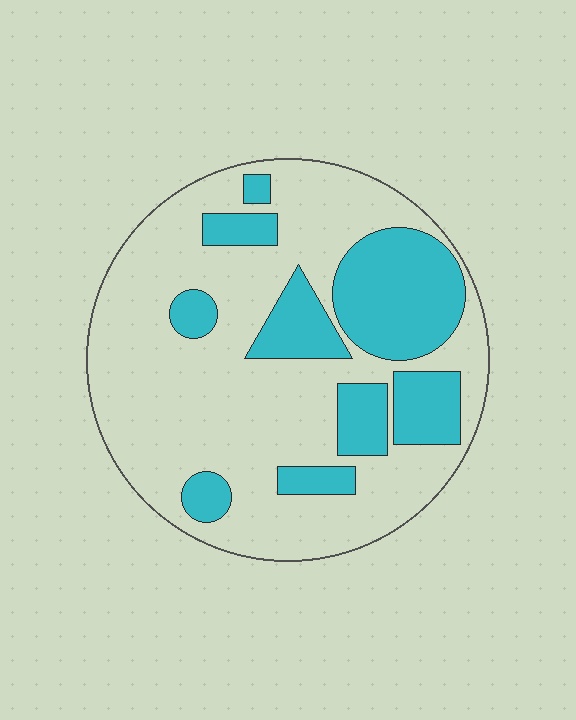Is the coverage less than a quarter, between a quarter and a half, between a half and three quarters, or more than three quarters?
Between a quarter and a half.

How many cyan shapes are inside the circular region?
9.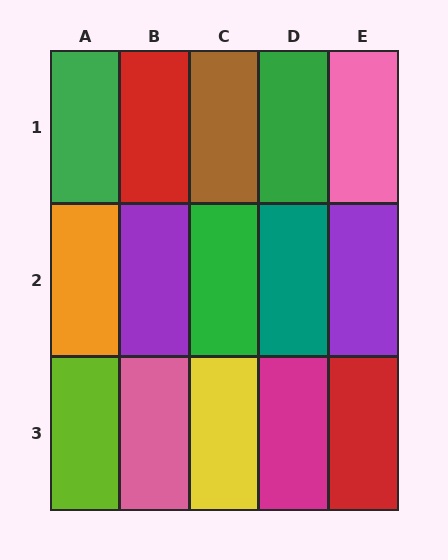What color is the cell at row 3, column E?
Red.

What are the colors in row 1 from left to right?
Green, red, brown, green, pink.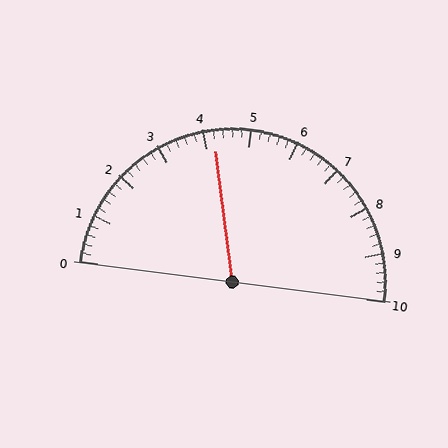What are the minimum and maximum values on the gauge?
The gauge ranges from 0 to 10.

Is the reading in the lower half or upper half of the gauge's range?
The reading is in the lower half of the range (0 to 10).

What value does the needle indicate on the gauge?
The needle indicates approximately 4.2.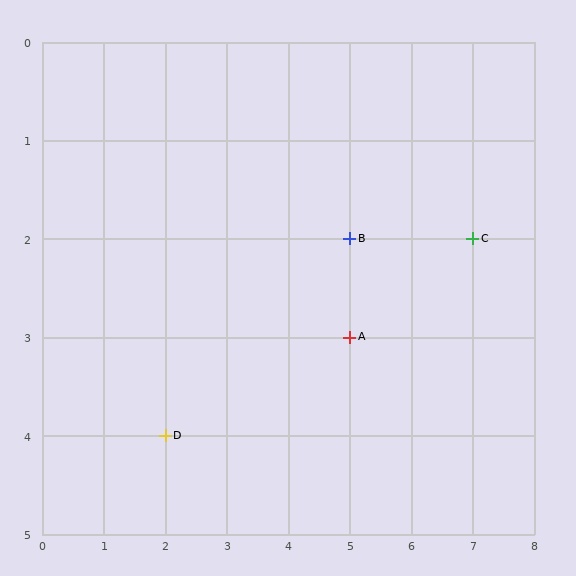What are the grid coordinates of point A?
Point A is at grid coordinates (5, 3).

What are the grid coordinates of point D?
Point D is at grid coordinates (2, 4).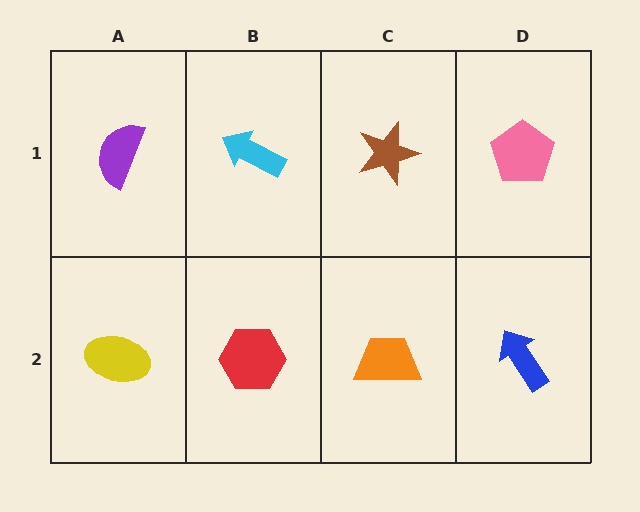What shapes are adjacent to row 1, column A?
A yellow ellipse (row 2, column A), a cyan arrow (row 1, column B).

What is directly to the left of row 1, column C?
A cyan arrow.